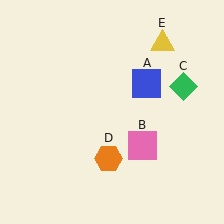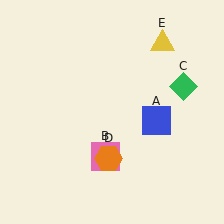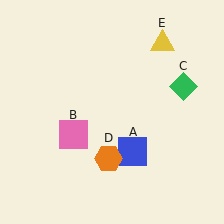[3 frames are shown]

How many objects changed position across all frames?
2 objects changed position: blue square (object A), pink square (object B).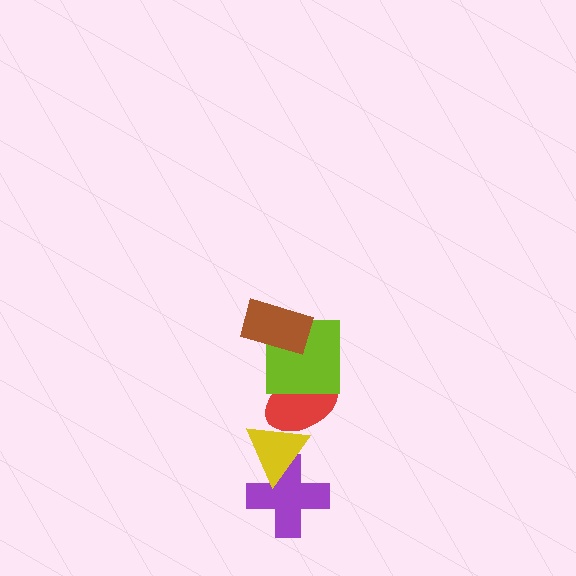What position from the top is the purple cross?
The purple cross is 5th from the top.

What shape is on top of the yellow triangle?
The red ellipse is on top of the yellow triangle.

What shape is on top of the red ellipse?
The lime square is on top of the red ellipse.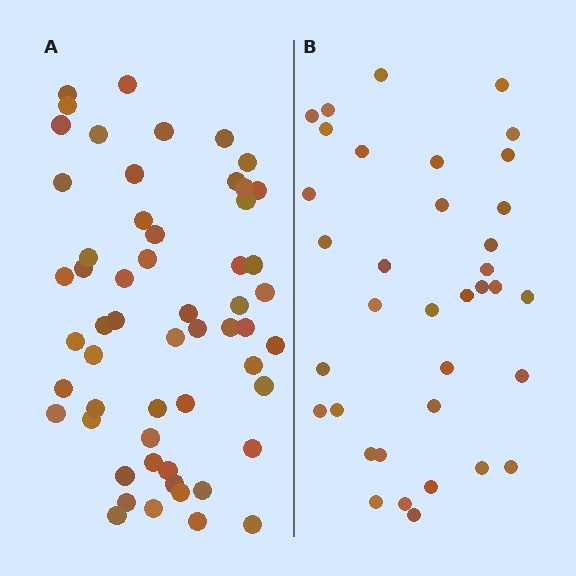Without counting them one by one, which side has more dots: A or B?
Region A (the left region) has more dots.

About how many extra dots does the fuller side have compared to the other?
Region A has approximately 20 more dots than region B.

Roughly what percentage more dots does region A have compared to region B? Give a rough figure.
About 55% more.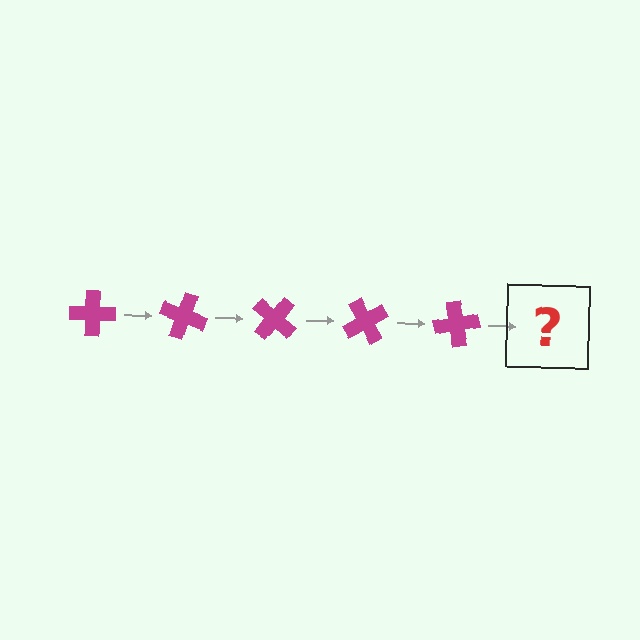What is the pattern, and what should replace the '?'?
The pattern is that the cross rotates 20 degrees each step. The '?' should be a magenta cross rotated 100 degrees.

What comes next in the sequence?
The next element should be a magenta cross rotated 100 degrees.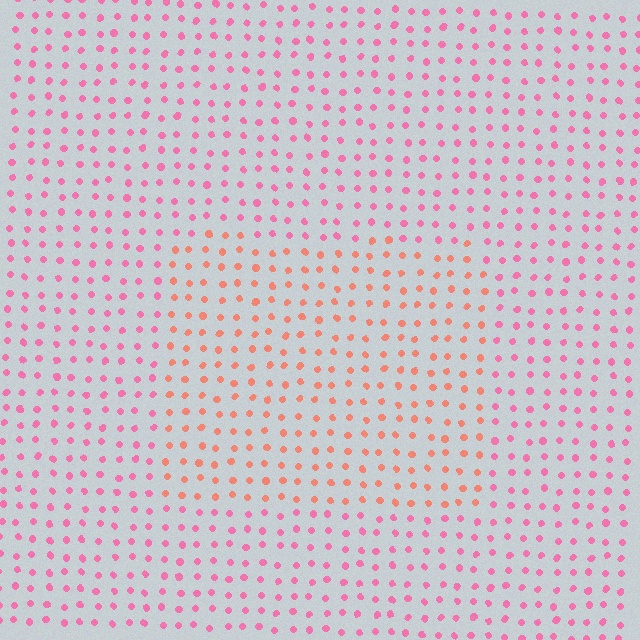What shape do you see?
I see a rectangle.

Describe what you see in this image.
The image is filled with small pink elements in a uniform arrangement. A rectangle-shaped region is visible where the elements are tinted to a slightly different hue, forming a subtle color boundary.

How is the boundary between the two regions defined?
The boundary is defined purely by a slight shift in hue (about 36 degrees). Spacing, size, and orientation are identical on both sides.